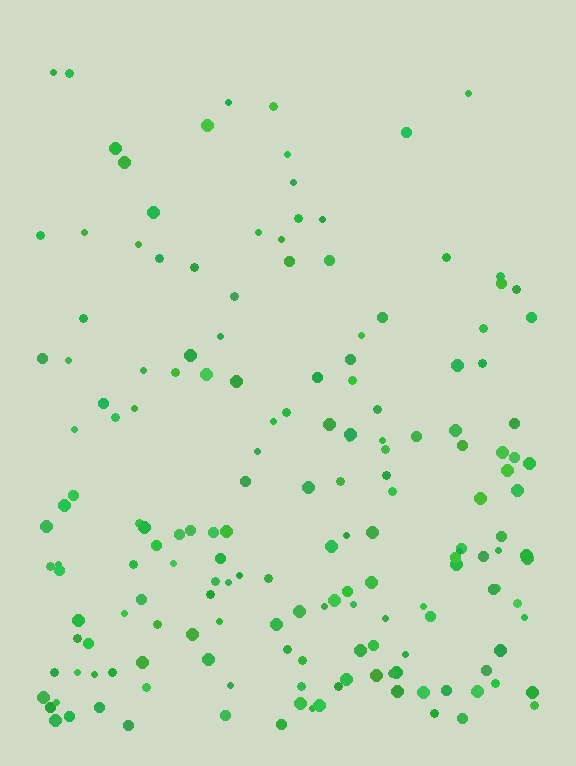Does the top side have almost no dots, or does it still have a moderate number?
Still a moderate number, just noticeably fewer than the bottom.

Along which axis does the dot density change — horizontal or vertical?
Vertical.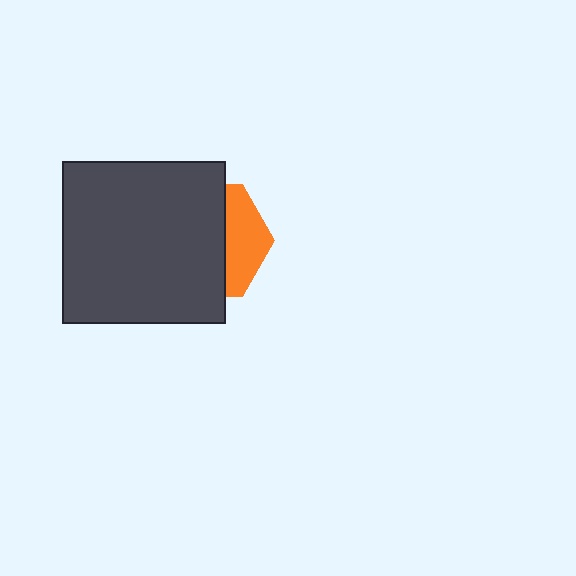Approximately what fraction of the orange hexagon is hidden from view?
Roughly 66% of the orange hexagon is hidden behind the dark gray square.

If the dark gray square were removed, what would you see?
You would see the complete orange hexagon.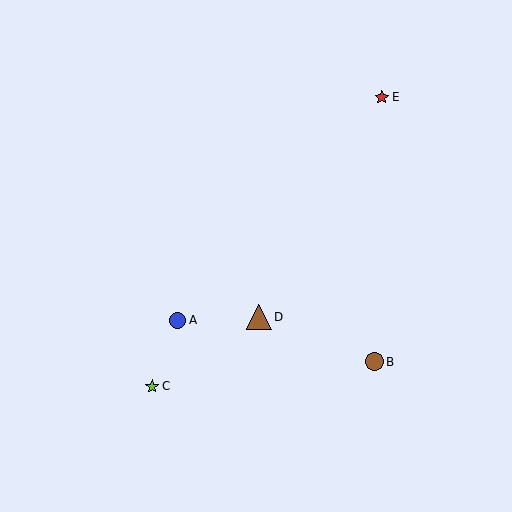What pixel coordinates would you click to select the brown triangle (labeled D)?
Click at (259, 317) to select the brown triangle D.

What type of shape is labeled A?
Shape A is a blue circle.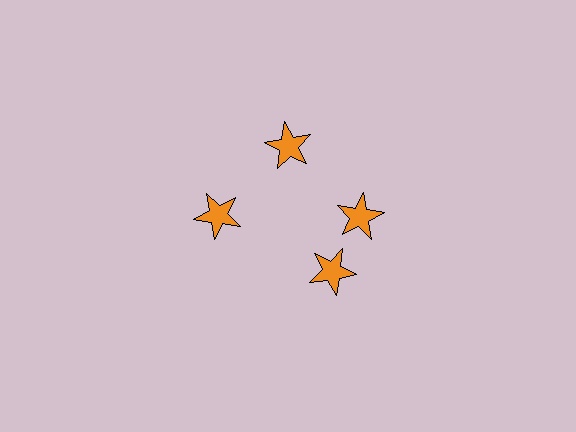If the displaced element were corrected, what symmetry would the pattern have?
It would have 4-fold rotational symmetry — the pattern would map onto itself every 90 degrees.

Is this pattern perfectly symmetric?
No. The 4 orange stars are arranged in a ring, but one element near the 6 o'clock position is rotated out of alignment along the ring, breaking the 4-fold rotational symmetry.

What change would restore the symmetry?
The symmetry would be restored by rotating it back into even spacing with its neighbors so that all 4 stars sit at equal angles and equal distance from the center.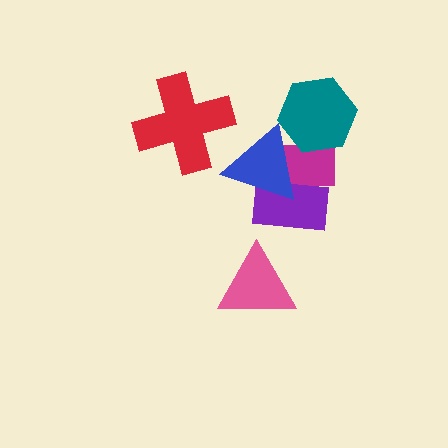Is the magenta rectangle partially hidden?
Yes, it is partially covered by another shape.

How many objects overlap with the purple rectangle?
2 objects overlap with the purple rectangle.